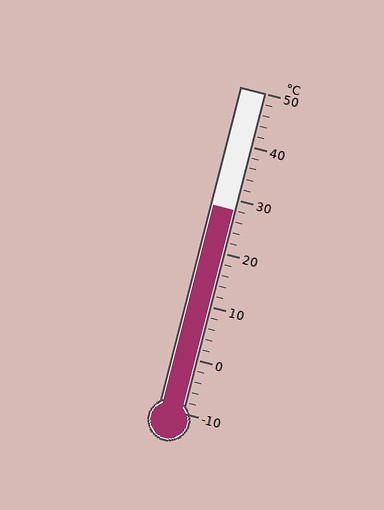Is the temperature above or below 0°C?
The temperature is above 0°C.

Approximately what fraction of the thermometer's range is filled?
The thermometer is filled to approximately 65% of its range.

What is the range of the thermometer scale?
The thermometer scale ranges from -10°C to 50°C.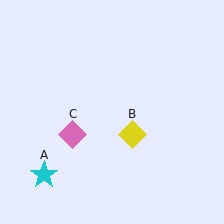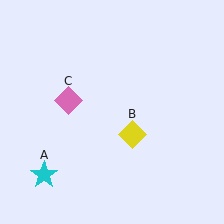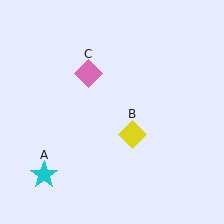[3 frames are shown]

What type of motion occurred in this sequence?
The pink diamond (object C) rotated clockwise around the center of the scene.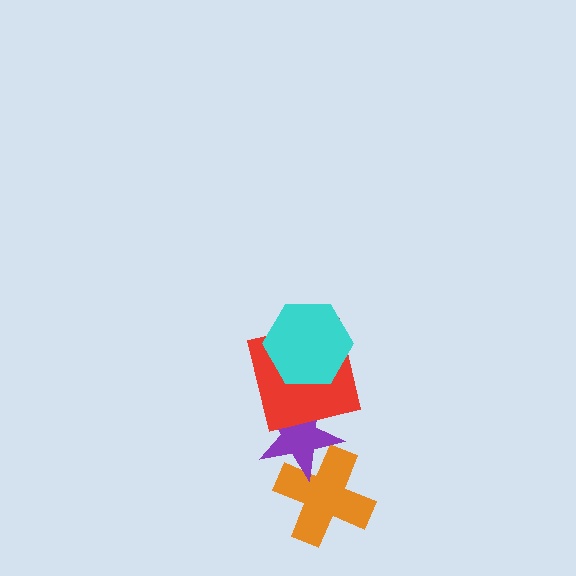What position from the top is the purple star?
The purple star is 3rd from the top.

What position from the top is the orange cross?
The orange cross is 4th from the top.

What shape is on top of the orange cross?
The purple star is on top of the orange cross.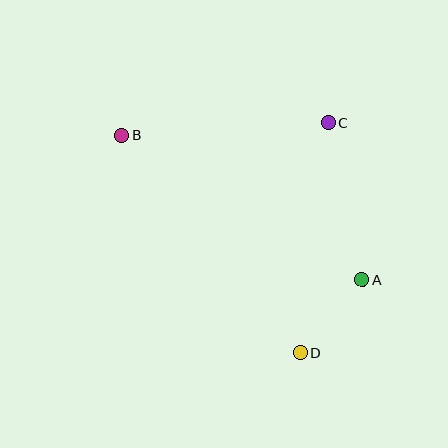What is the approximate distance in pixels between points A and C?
The distance between A and C is approximately 161 pixels.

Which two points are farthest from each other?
Points B and D are farthest from each other.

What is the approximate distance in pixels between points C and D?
The distance between C and D is approximately 232 pixels.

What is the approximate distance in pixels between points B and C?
The distance between B and C is approximately 207 pixels.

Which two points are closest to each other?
Points A and D are closest to each other.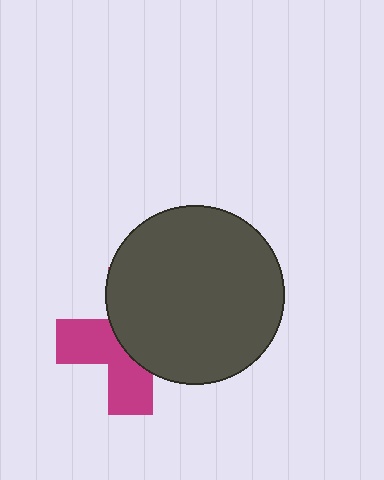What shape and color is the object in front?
The object in front is a dark gray circle.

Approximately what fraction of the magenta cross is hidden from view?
Roughly 55% of the magenta cross is hidden behind the dark gray circle.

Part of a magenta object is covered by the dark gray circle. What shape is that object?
It is a cross.